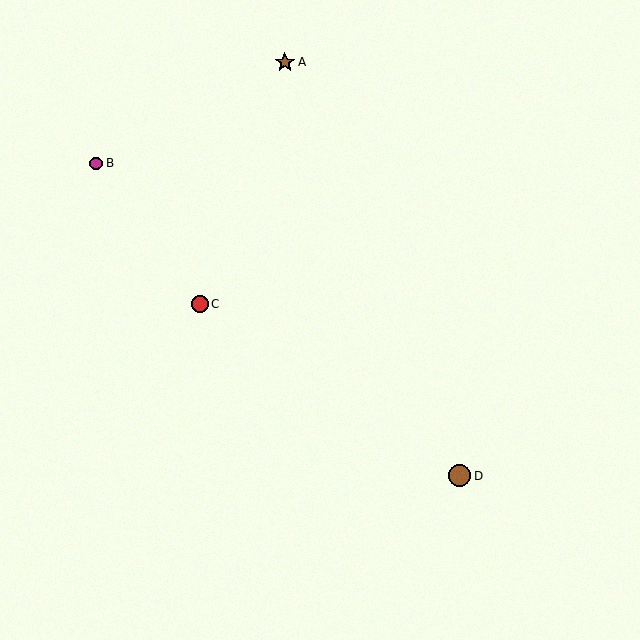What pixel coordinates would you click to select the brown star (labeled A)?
Click at (285, 62) to select the brown star A.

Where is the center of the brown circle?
The center of the brown circle is at (459, 476).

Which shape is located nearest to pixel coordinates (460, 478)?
The brown circle (labeled D) at (459, 476) is nearest to that location.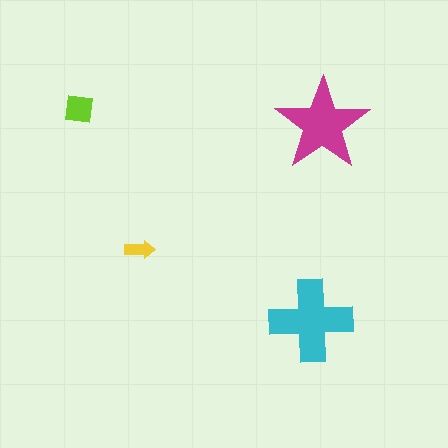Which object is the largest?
The cyan cross.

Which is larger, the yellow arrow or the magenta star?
The magenta star.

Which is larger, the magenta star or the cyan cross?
The cyan cross.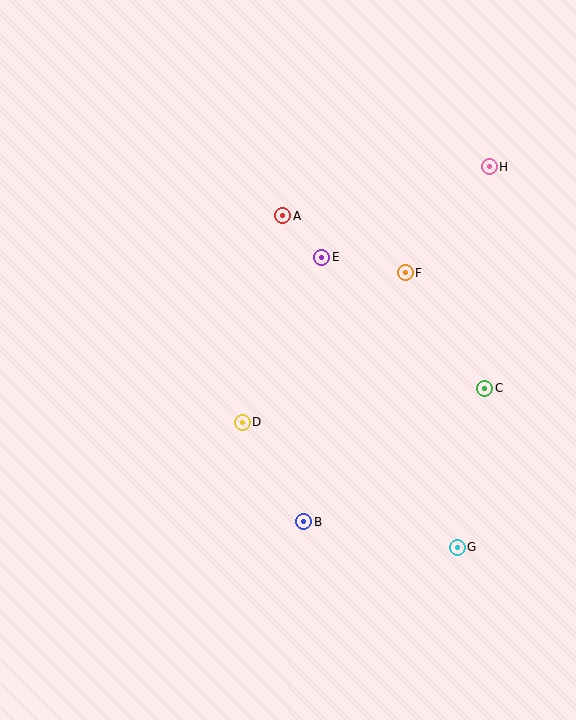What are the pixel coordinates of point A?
Point A is at (283, 216).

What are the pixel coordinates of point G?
Point G is at (457, 547).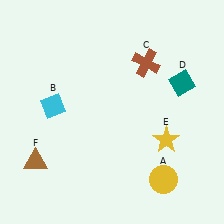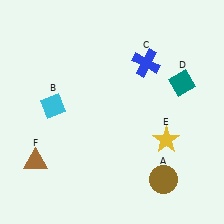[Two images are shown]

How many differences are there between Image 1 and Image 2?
There are 2 differences between the two images.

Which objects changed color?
A changed from yellow to brown. C changed from brown to blue.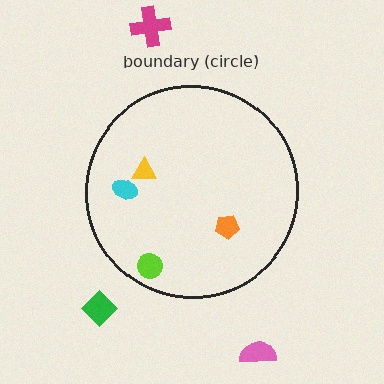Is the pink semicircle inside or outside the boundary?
Outside.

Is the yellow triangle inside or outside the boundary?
Inside.